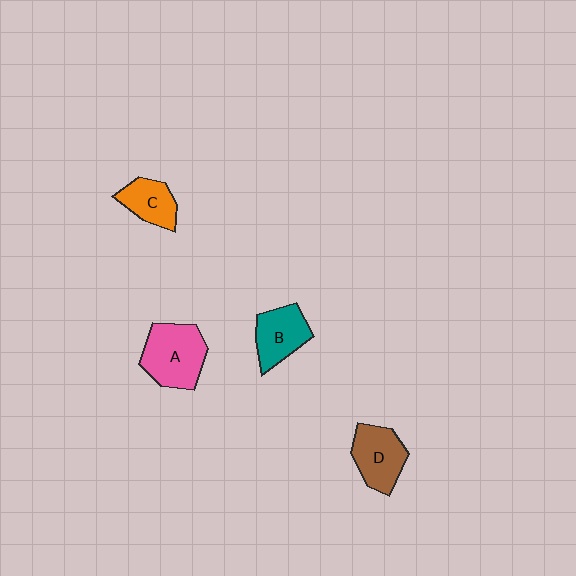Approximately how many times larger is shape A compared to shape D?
Approximately 1.2 times.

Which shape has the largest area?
Shape A (pink).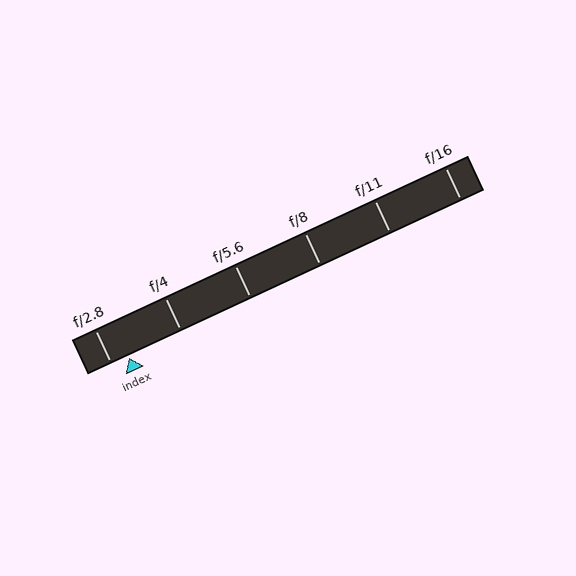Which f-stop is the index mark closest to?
The index mark is closest to f/2.8.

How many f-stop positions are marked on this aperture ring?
There are 6 f-stop positions marked.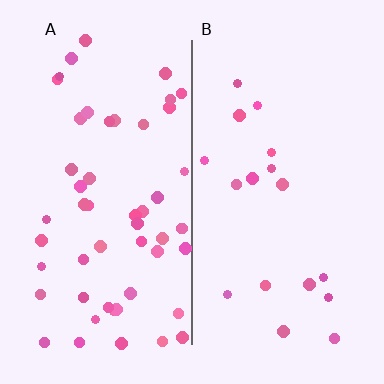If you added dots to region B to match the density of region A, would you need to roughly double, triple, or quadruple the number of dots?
Approximately triple.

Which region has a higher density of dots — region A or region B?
A (the left).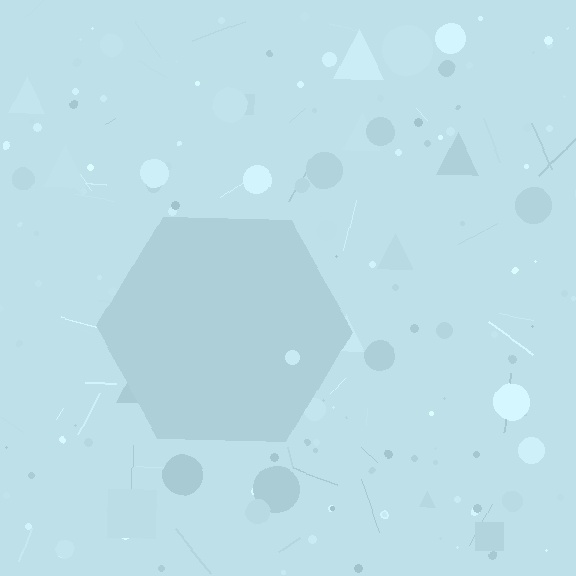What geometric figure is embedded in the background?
A hexagon is embedded in the background.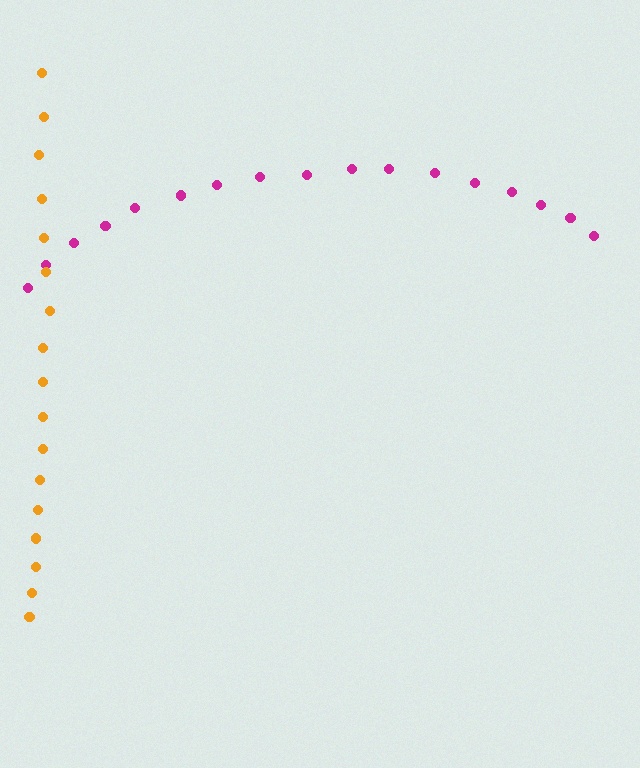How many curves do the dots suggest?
There are 2 distinct paths.